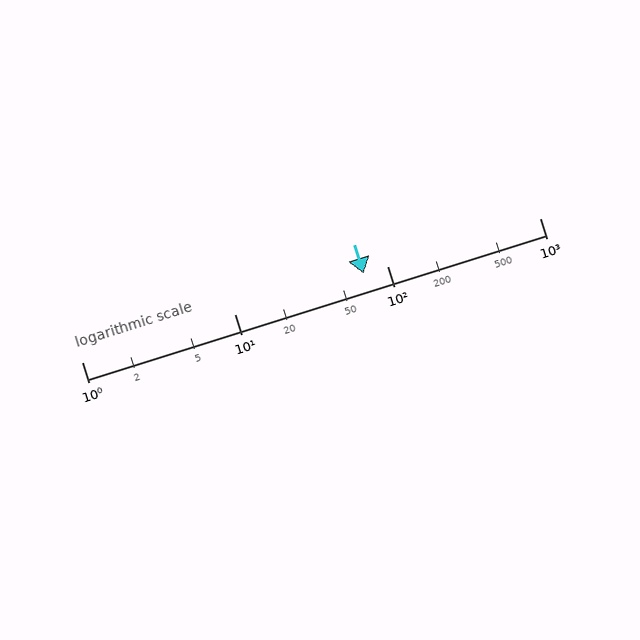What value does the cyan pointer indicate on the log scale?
The pointer indicates approximately 70.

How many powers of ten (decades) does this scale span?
The scale spans 3 decades, from 1 to 1000.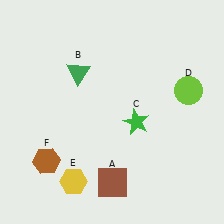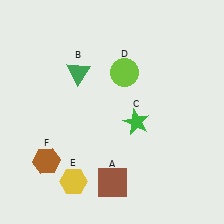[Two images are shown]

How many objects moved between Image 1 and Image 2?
1 object moved between the two images.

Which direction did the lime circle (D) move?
The lime circle (D) moved left.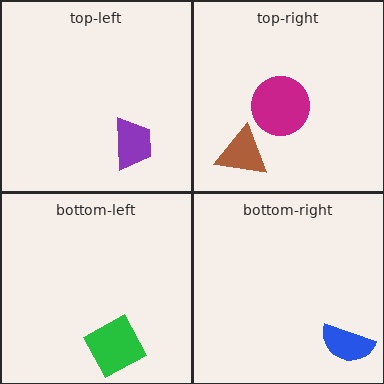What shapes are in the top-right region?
The brown triangle, the magenta circle.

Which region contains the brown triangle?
The top-right region.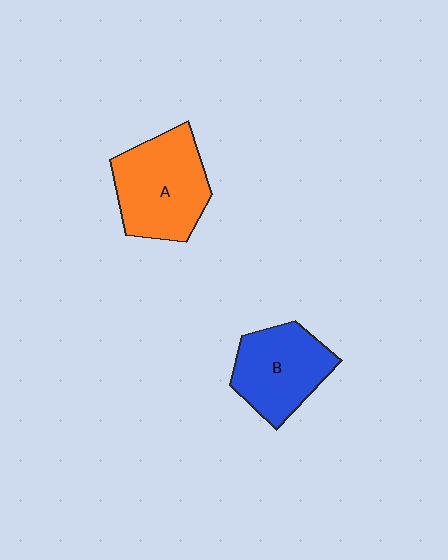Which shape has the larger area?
Shape A (orange).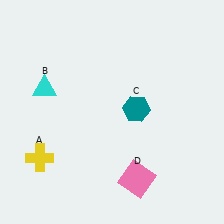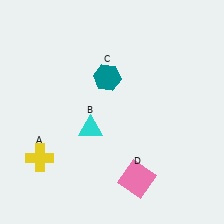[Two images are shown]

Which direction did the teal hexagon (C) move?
The teal hexagon (C) moved up.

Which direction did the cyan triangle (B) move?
The cyan triangle (B) moved right.